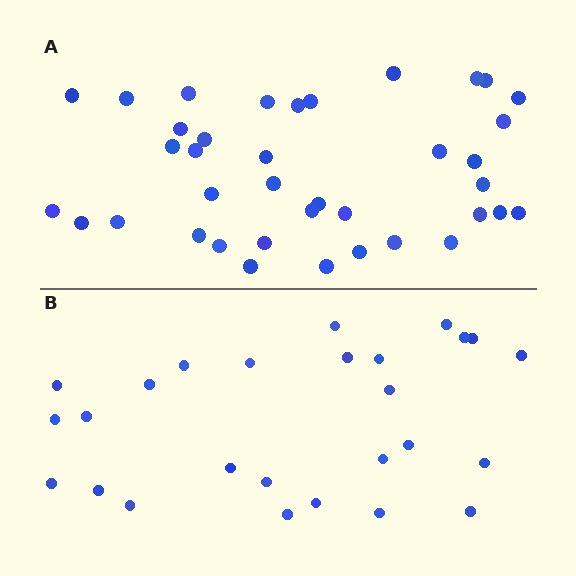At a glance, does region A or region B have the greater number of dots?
Region A (the top region) has more dots.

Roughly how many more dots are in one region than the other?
Region A has roughly 12 or so more dots than region B.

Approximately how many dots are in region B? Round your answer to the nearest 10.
About 30 dots. (The exact count is 26, which rounds to 30.)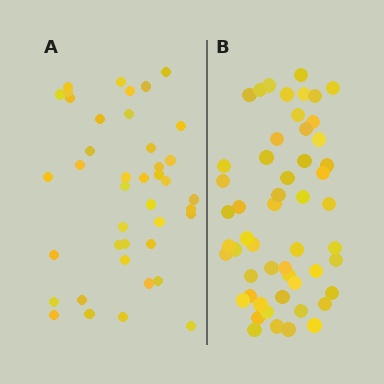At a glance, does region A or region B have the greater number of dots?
Region B (the right region) has more dots.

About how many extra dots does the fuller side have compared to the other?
Region B has roughly 12 or so more dots than region A.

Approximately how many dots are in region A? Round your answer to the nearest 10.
About 40 dots. (The exact count is 41, which rounds to 40.)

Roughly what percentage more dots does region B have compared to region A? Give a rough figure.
About 30% more.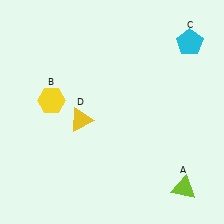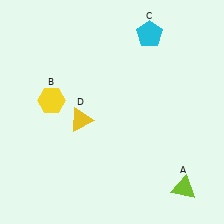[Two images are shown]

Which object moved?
The cyan pentagon (C) moved left.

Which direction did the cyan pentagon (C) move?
The cyan pentagon (C) moved left.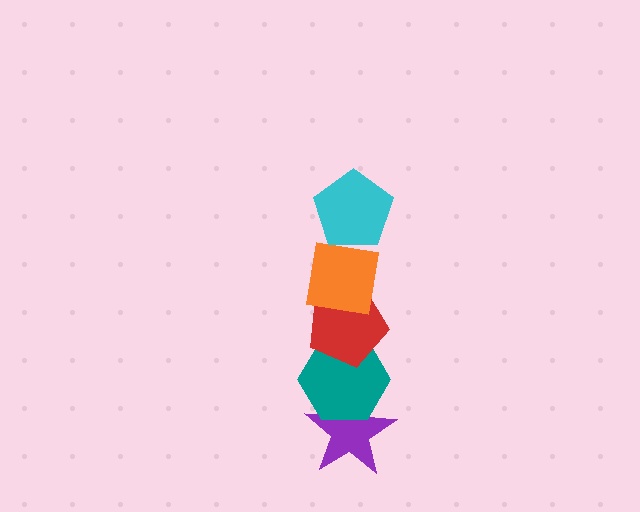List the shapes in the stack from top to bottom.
From top to bottom: the cyan pentagon, the orange square, the red pentagon, the teal hexagon, the purple star.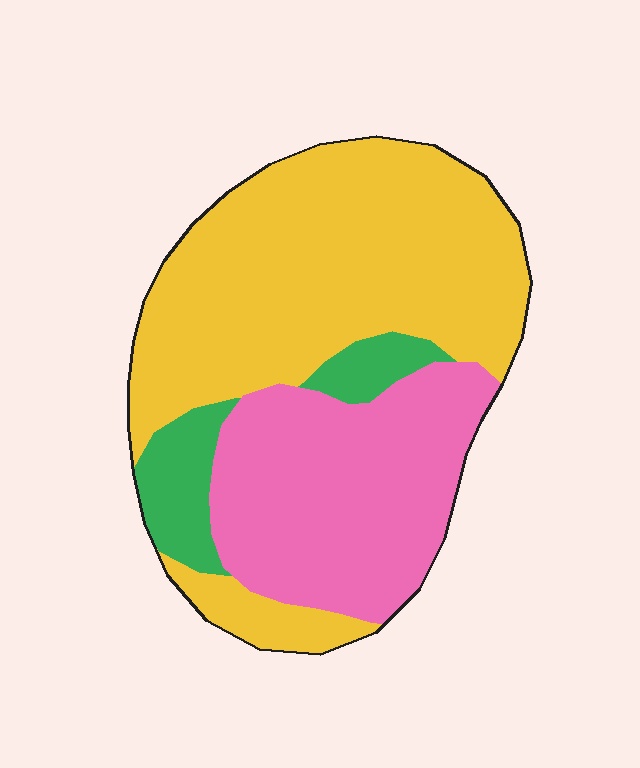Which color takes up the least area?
Green, at roughly 10%.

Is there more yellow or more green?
Yellow.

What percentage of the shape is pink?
Pink covers about 35% of the shape.